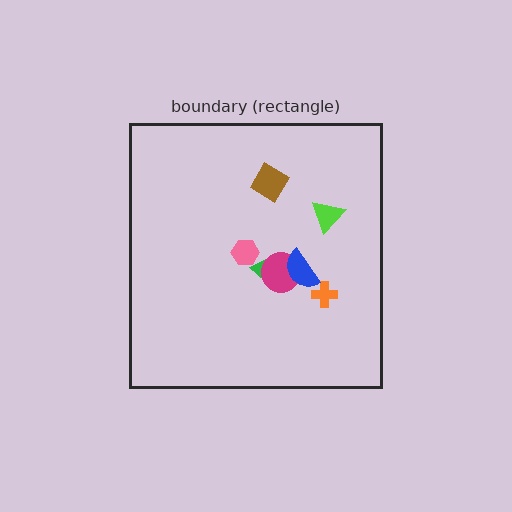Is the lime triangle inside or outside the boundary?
Inside.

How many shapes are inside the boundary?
7 inside, 0 outside.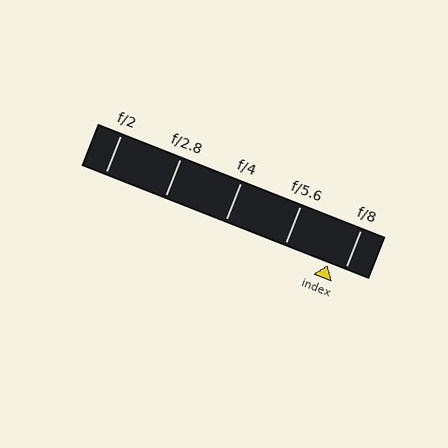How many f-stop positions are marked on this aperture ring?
There are 5 f-stop positions marked.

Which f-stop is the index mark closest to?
The index mark is closest to f/8.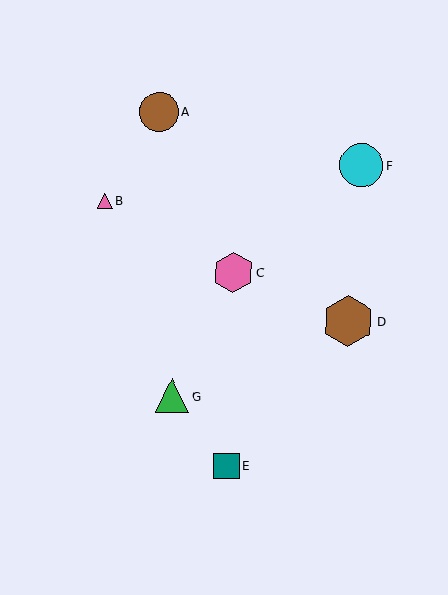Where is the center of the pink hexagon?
The center of the pink hexagon is at (233, 272).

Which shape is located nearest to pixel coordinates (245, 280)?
The pink hexagon (labeled C) at (233, 272) is nearest to that location.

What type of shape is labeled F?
Shape F is a cyan circle.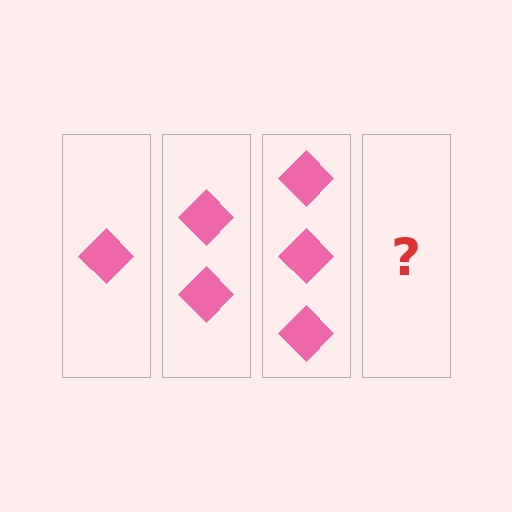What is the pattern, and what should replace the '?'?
The pattern is that each step adds one more diamond. The '?' should be 4 diamonds.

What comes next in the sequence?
The next element should be 4 diamonds.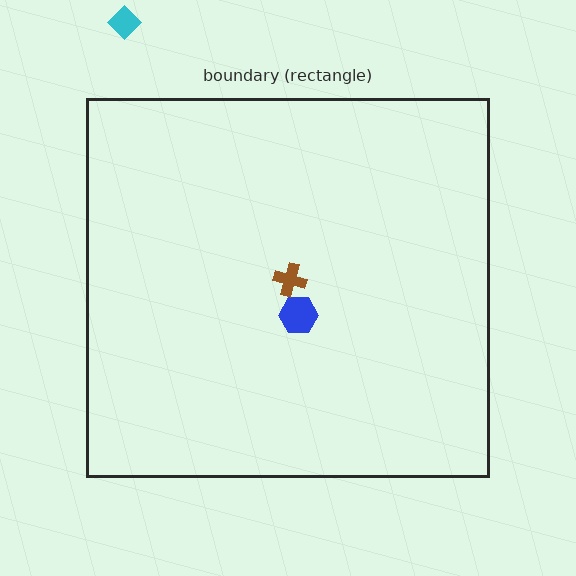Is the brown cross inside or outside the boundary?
Inside.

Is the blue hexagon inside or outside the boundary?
Inside.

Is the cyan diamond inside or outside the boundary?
Outside.